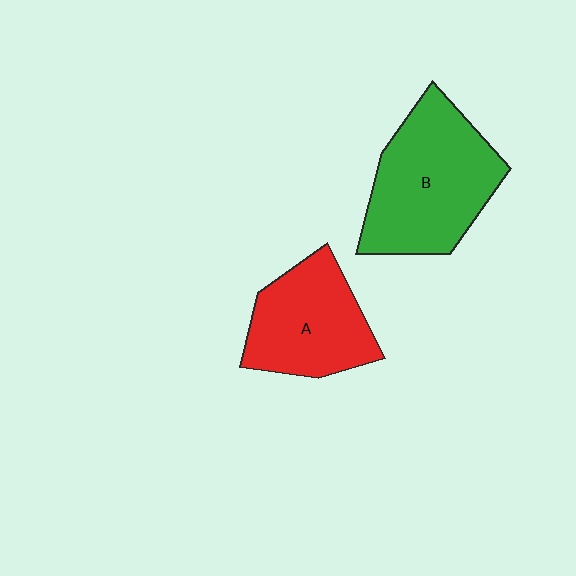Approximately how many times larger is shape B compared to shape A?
Approximately 1.3 times.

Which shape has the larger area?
Shape B (green).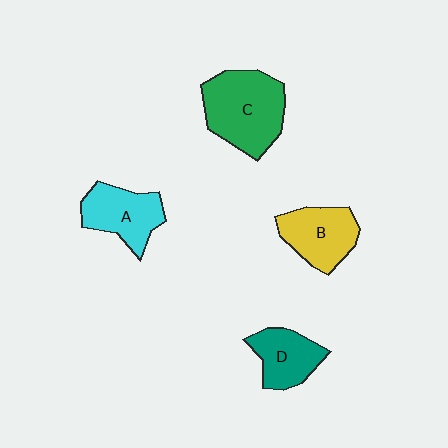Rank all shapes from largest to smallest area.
From largest to smallest: C (green), B (yellow), A (cyan), D (teal).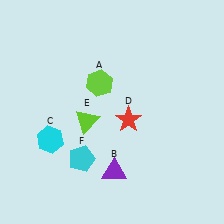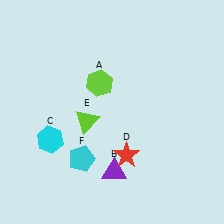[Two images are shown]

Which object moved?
The red star (D) moved down.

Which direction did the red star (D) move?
The red star (D) moved down.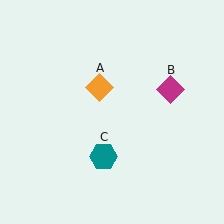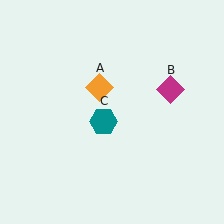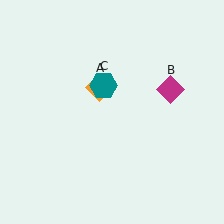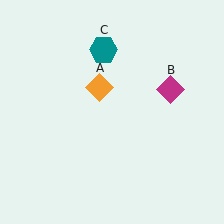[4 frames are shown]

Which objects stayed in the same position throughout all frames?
Orange diamond (object A) and magenta diamond (object B) remained stationary.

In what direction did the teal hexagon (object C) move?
The teal hexagon (object C) moved up.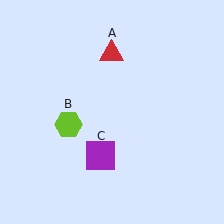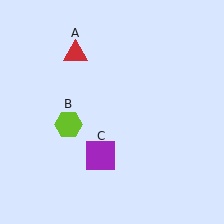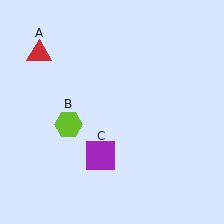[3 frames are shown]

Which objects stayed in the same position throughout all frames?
Lime hexagon (object B) and purple square (object C) remained stationary.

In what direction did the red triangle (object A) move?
The red triangle (object A) moved left.